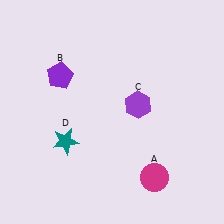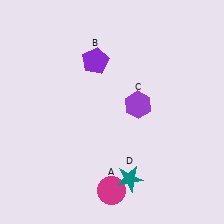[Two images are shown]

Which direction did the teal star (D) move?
The teal star (D) moved right.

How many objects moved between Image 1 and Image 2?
3 objects moved between the two images.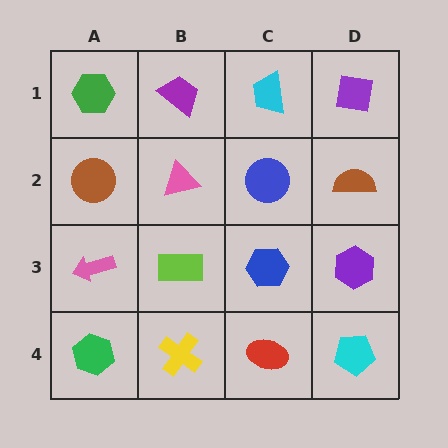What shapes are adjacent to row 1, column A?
A brown circle (row 2, column A), a purple trapezoid (row 1, column B).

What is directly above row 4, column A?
A pink arrow.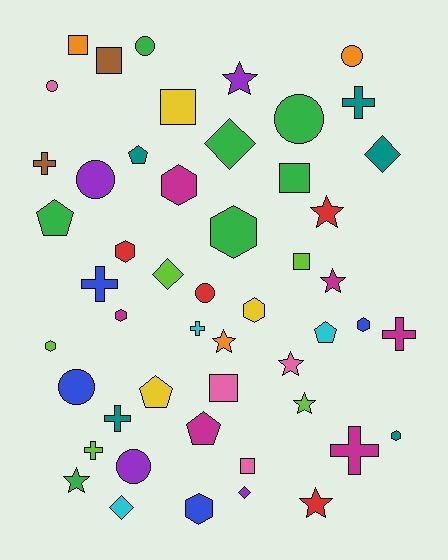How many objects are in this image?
There are 50 objects.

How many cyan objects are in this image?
There are 3 cyan objects.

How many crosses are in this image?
There are 8 crosses.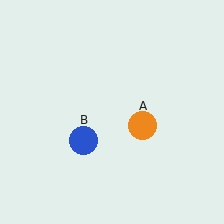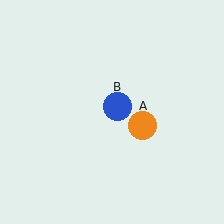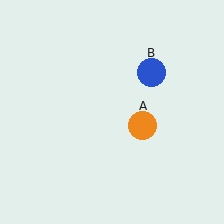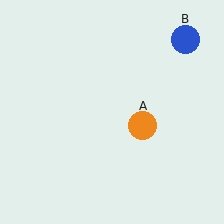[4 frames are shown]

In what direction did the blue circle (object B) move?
The blue circle (object B) moved up and to the right.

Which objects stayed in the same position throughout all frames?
Orange circle (object A) remained stationary.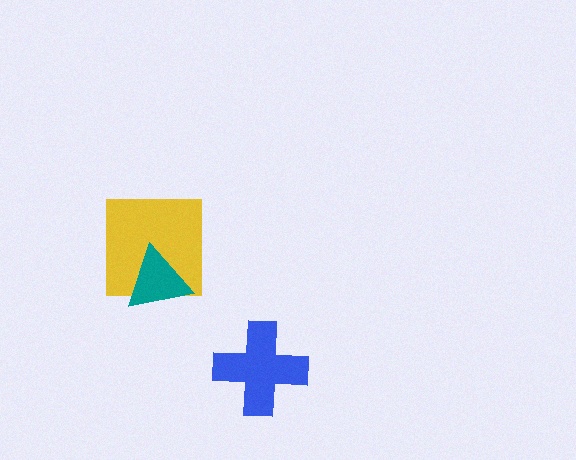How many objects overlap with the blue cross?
0 objects overlap with the blue cross.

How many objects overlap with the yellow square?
1 object overlaps with the yellow square.